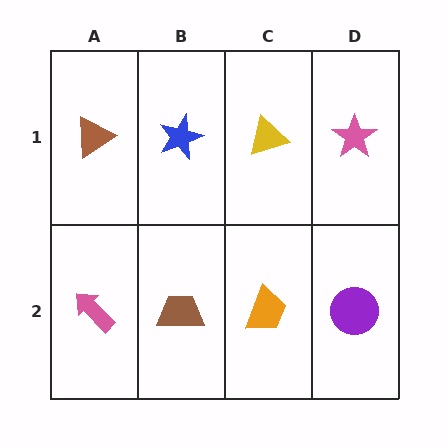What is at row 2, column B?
A brown trapezoid.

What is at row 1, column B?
A blue star.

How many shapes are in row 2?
4 shapes.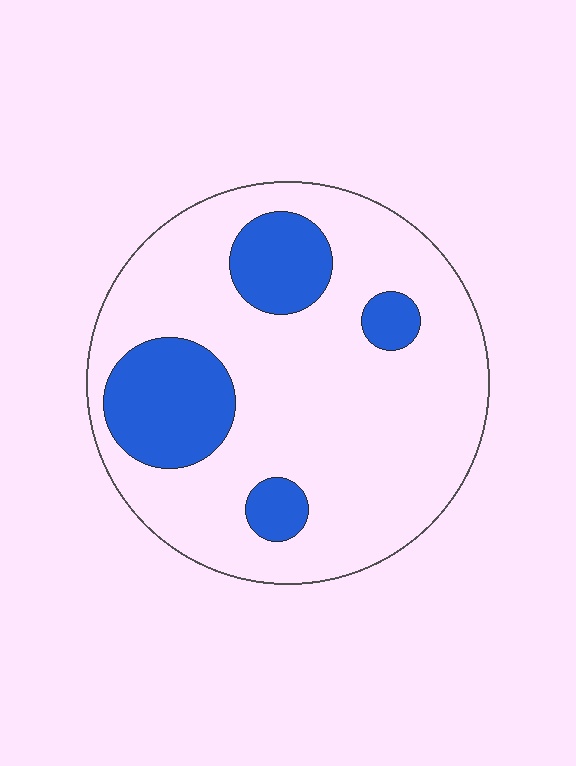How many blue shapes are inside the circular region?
4.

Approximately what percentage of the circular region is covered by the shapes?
Approximately 20%.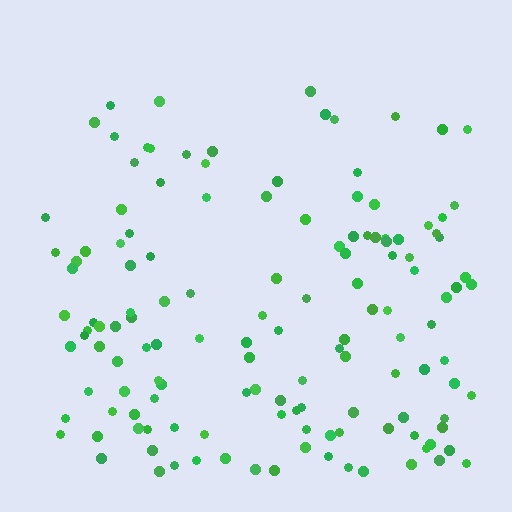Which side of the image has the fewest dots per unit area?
The top.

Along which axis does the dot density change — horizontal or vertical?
Vertical.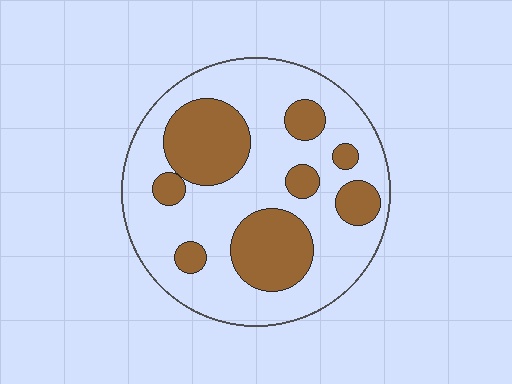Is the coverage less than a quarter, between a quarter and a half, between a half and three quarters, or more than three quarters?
Between a quarter and a half.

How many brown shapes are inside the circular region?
8.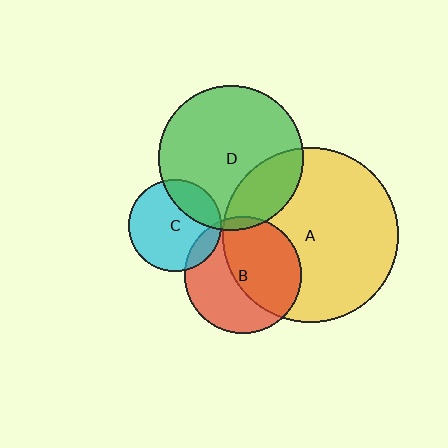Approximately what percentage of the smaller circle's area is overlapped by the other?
Approximately 5%.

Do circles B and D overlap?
Yes.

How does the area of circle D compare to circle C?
Approximately 2.5 times.